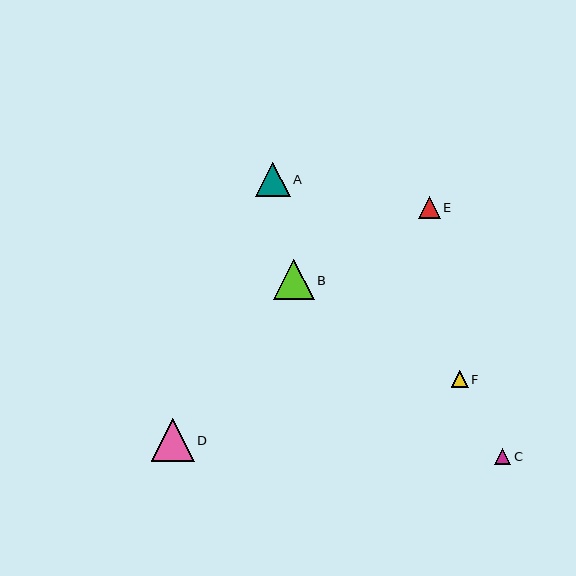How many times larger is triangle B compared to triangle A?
Triangle B is approximately 1.2 times the size of triangle A.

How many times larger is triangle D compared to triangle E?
Triangle D is approximately 2.0 times the size of triangle E.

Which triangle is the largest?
Triangle D is the largest with a size of approximately 43 pixels.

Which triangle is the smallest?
Triangle C is the smallest with a size of approximately 16 pixels.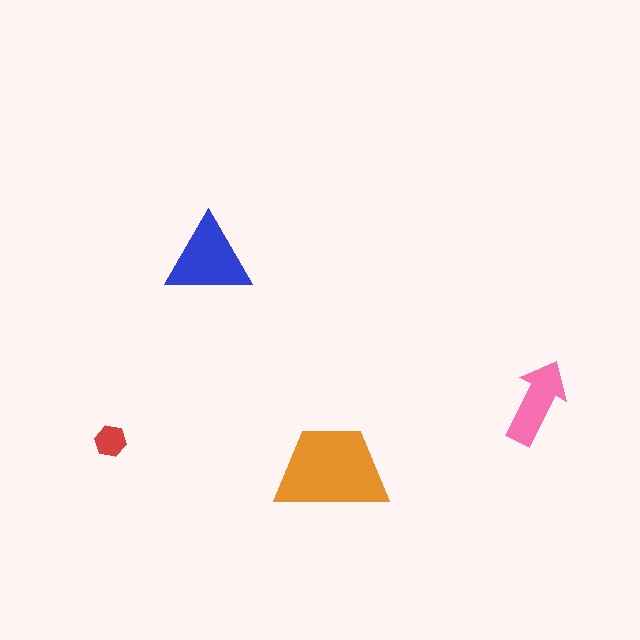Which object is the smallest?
The red hexagon.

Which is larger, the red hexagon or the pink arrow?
The pink arrow.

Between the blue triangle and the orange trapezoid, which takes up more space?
The orange trapezoid.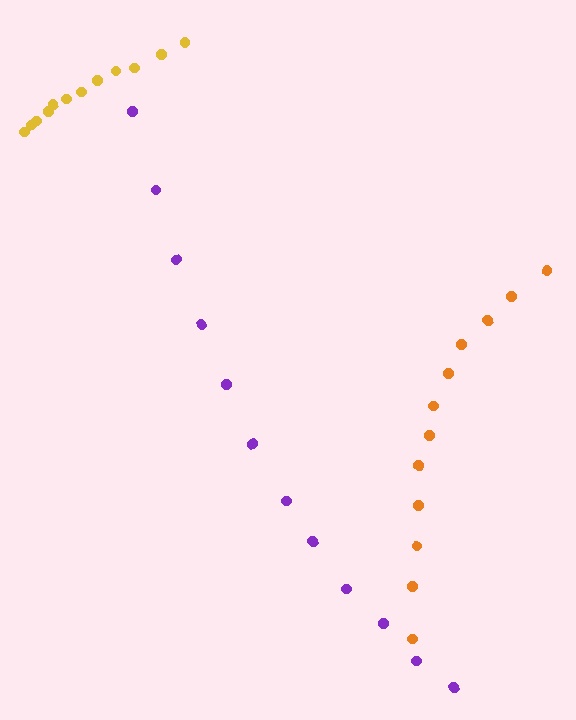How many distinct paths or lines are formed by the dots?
There are 3 distinct paths.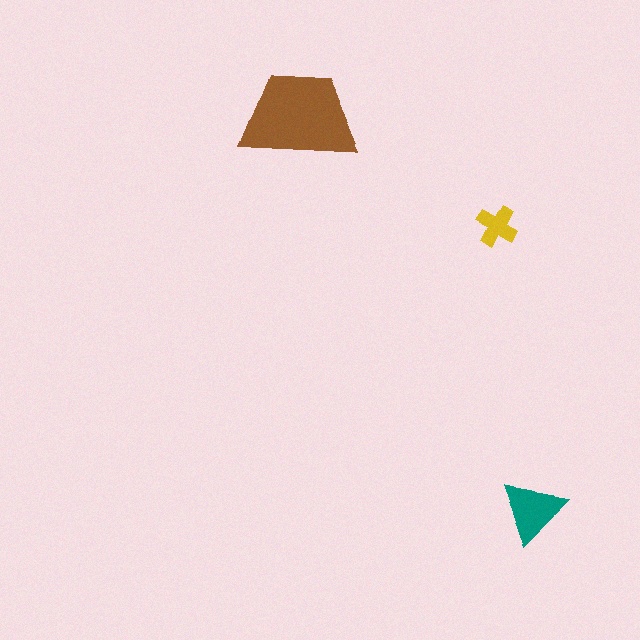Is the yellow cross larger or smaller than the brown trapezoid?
Smaller.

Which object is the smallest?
The yellow cross.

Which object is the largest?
The brown trapezoid.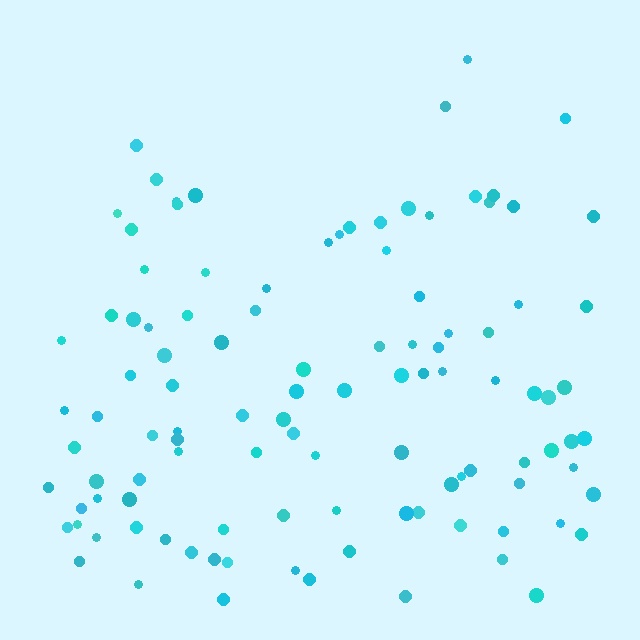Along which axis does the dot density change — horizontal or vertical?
Vertical.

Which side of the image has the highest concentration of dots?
The bottom.